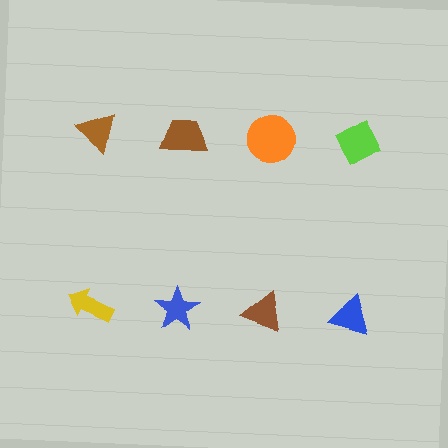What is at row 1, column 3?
An orange circle.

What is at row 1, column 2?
A brown trapezoid.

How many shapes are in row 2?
4 shapes.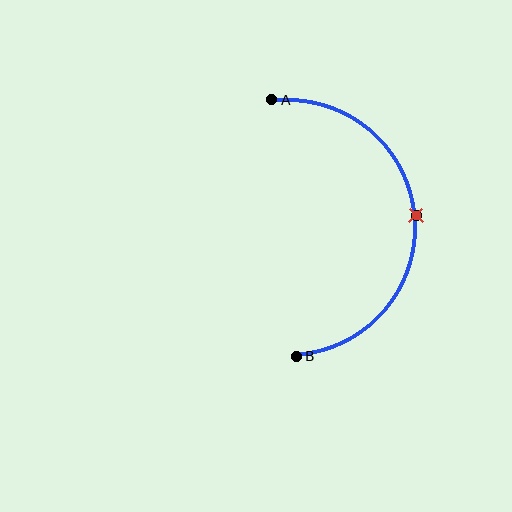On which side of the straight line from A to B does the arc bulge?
The arc bulges to the right of the straight line connecting A and B.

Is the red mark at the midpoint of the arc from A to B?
Yes. The red mark lies on the arc at equal arc-length from both A and B — it is the arc midpoint.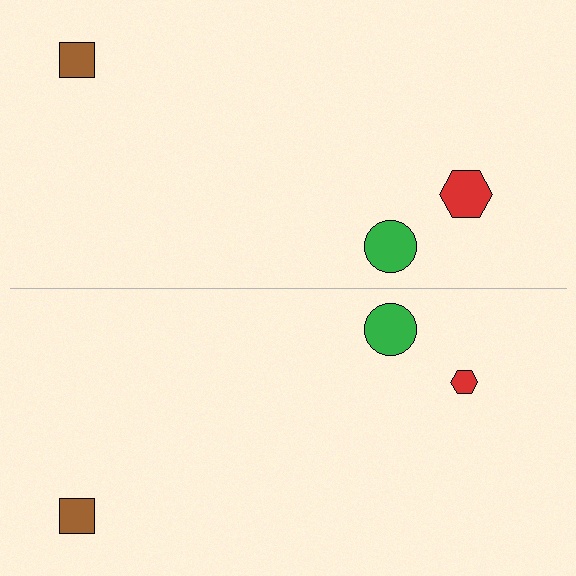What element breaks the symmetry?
The red hexagon on the bottom side has a different size than its mirror counterpart.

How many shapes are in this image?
There are 6 shapes in this image.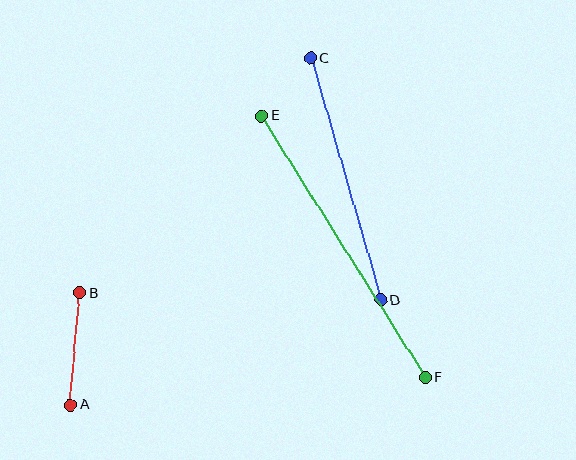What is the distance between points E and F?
The distance is approximately 309 pixels.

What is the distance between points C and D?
The distance is approximately 251 pixels.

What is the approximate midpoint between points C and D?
The midpoint is at approximately (346, 179) pixels.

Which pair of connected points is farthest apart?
Points E and F are farthest apart.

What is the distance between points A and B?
The distance is approximately 112 pixels.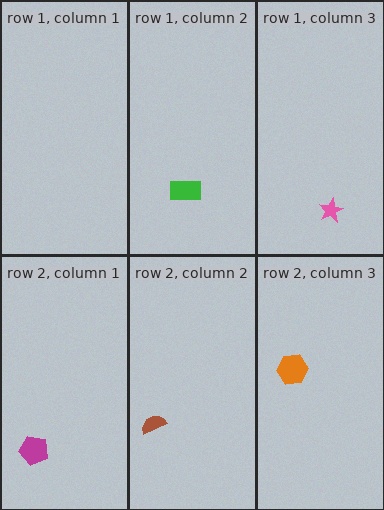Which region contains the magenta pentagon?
The row 2, column 1 region.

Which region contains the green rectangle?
The row 1, column 2 region.